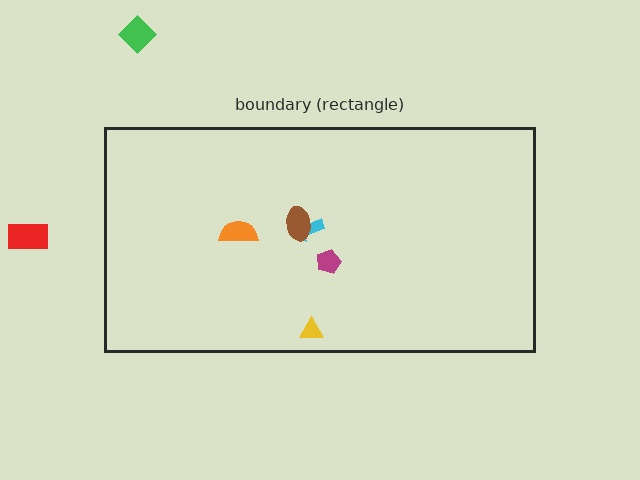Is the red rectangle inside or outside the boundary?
Outside.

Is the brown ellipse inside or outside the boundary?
Inside.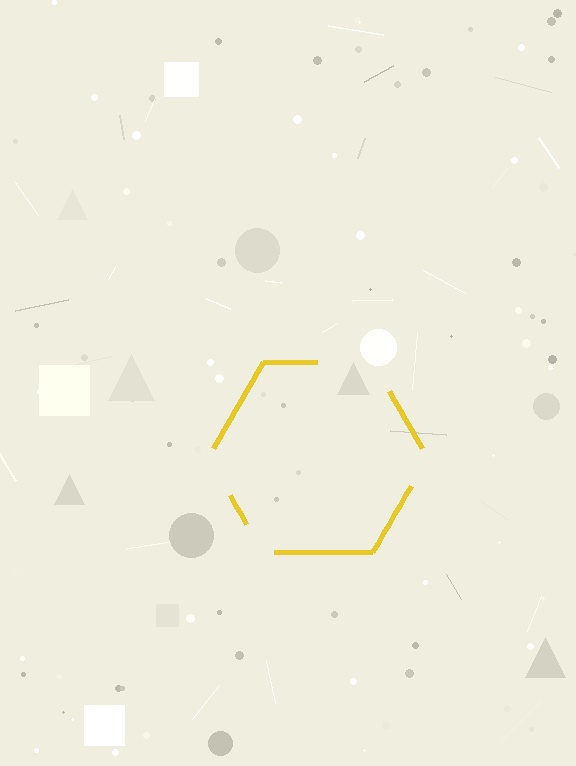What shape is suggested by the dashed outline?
The dashed outline suggests a hexagon.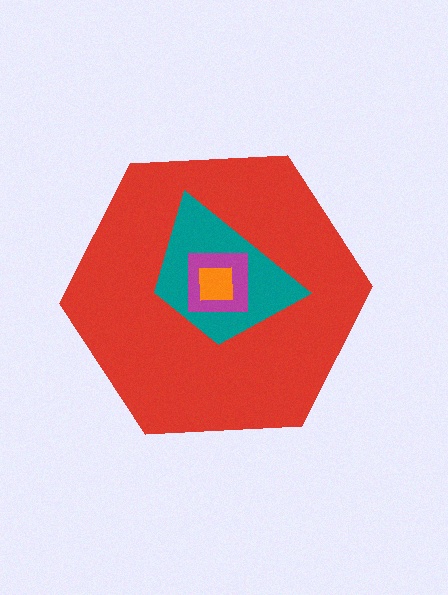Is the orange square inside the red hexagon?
Yes.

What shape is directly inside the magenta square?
The orange square.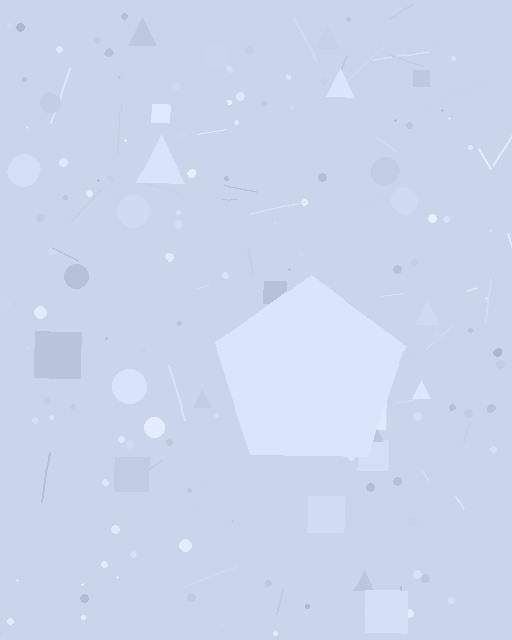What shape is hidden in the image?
A pentagon is hidden in the image.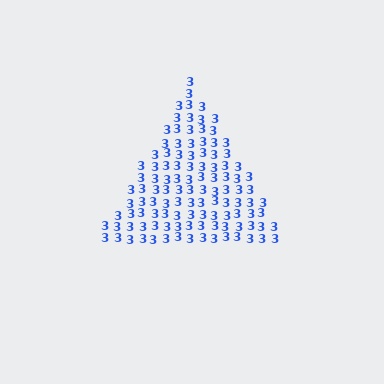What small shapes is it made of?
It is made of small digit 3's.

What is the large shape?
The large shape is a triangle.